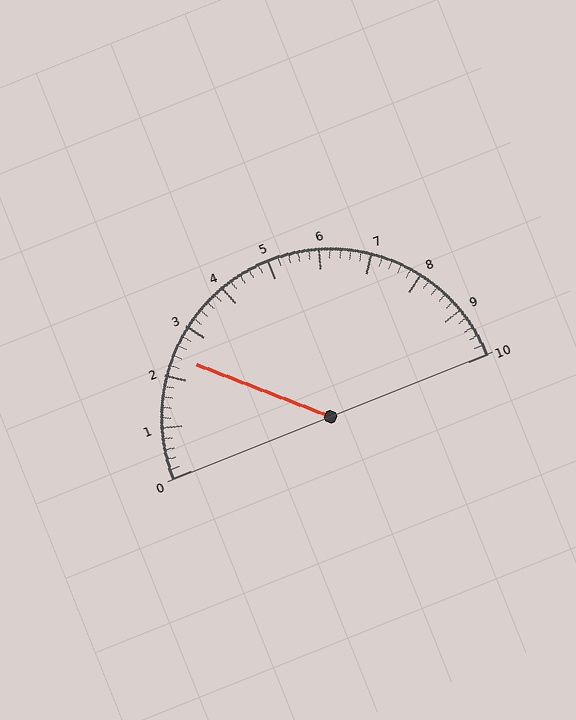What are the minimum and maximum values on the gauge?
The gauge ranges from 0 to 10.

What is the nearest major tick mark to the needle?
The nearest major tick mark is 2.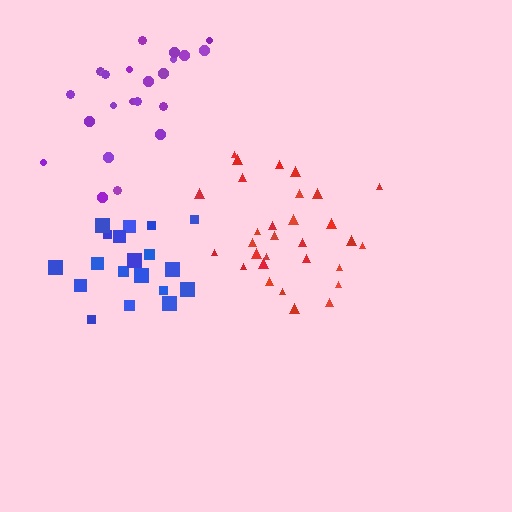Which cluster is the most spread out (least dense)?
Purple.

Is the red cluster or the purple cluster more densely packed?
Red.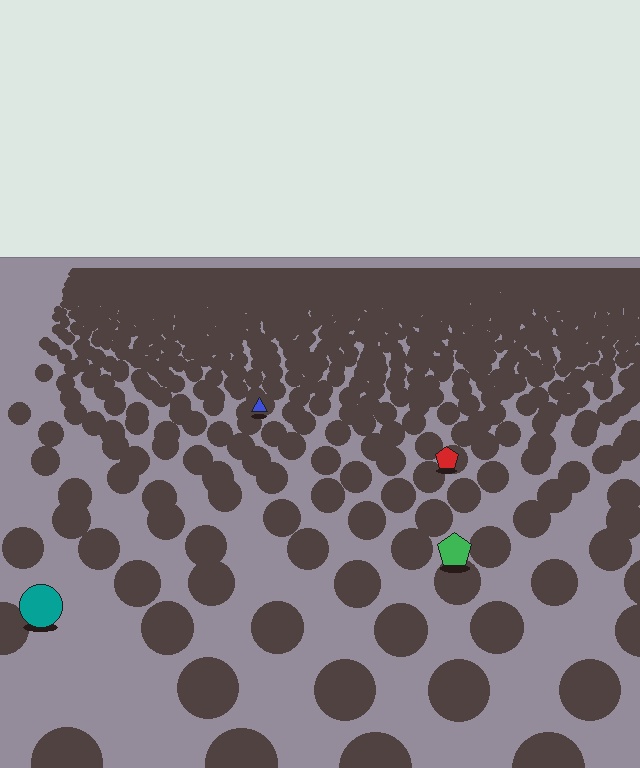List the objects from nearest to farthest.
From nearest to farthest: the teal circle, the green pentagon, the red pentagon, the blue triangle.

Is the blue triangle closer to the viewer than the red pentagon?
No. The red pentagon is closer — you can tell from the texture gradient: the ground texture is coarser near it.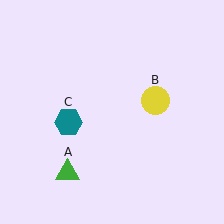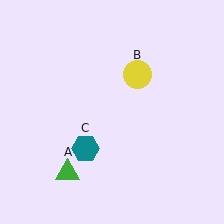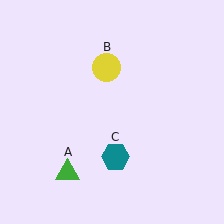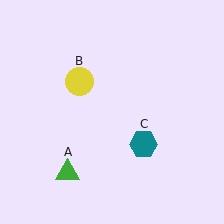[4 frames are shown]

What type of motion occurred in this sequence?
The yellow circle (object B), teal hexagon (object C) rotated counterclockwise around the center of the scene.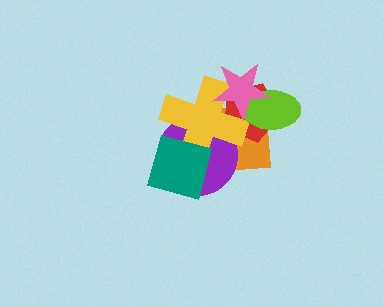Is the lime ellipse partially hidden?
Yes, it is partially covered by another shape.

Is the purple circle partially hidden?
Yes, it is partially covered by another shape.